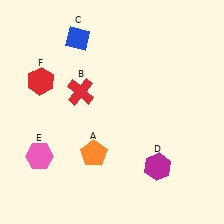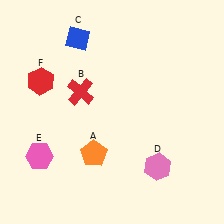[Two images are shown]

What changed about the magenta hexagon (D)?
In Image 1, D is magenta. In Image 2, it changed to pink.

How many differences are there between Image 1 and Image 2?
There is 1 difference between the two images.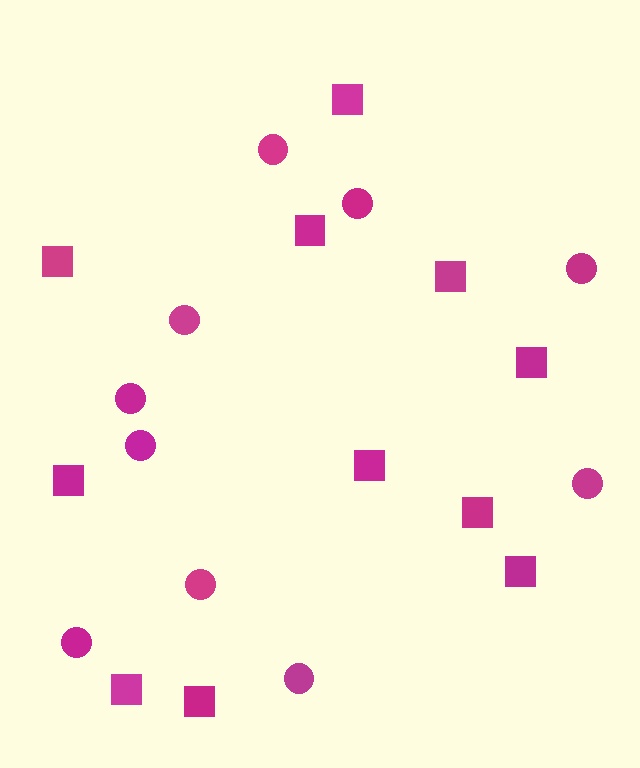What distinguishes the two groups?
There are 2 groups: one group of circles (10) and one group of squares (11).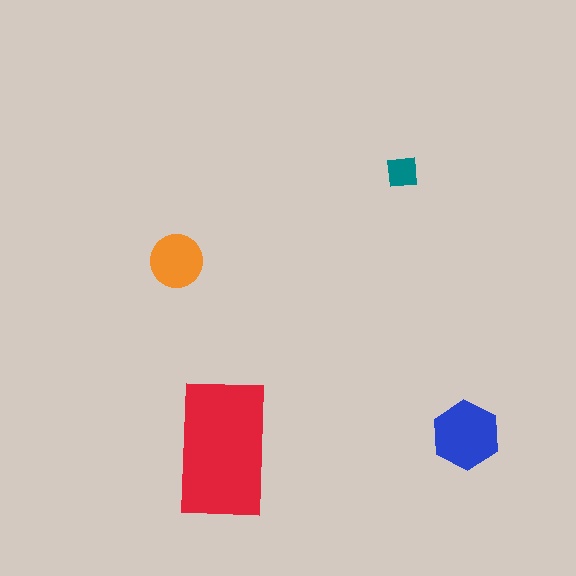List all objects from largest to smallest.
The red rectangle, the blue hexagon, the orange circle, the teal square.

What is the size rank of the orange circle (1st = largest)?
3rd.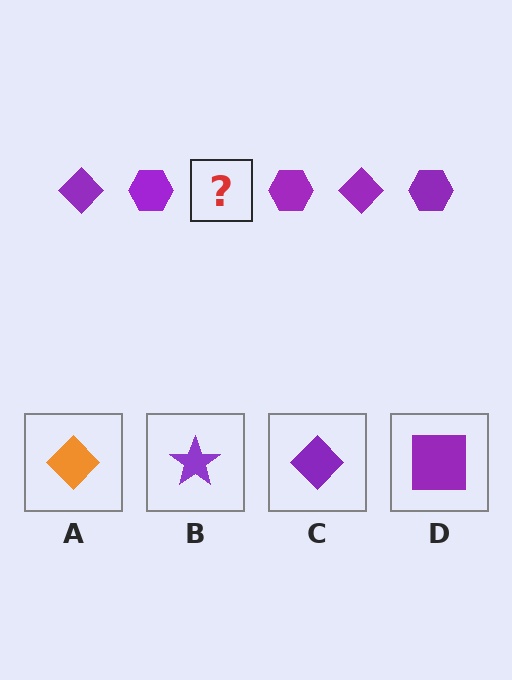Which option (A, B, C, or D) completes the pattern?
C.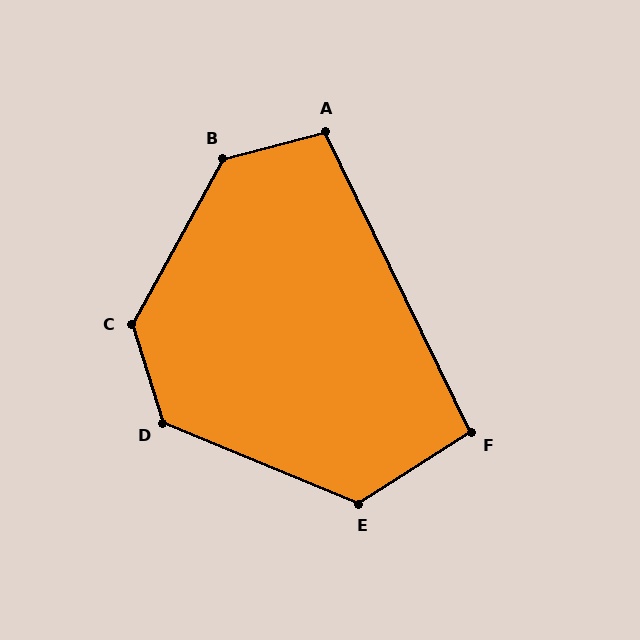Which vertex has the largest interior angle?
C, at approximately 134 degrees.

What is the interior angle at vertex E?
Approximately 125 degrees (obtuse).